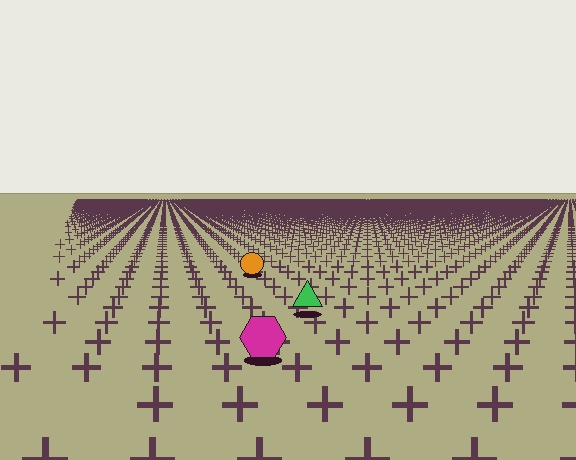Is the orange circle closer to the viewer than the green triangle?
No. The green triangle is closer — you can tell from the texture gradient: the ground texture is coarser near it.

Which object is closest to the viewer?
The magenta hexagon is closest. The texture marks near it are larger and more spread out.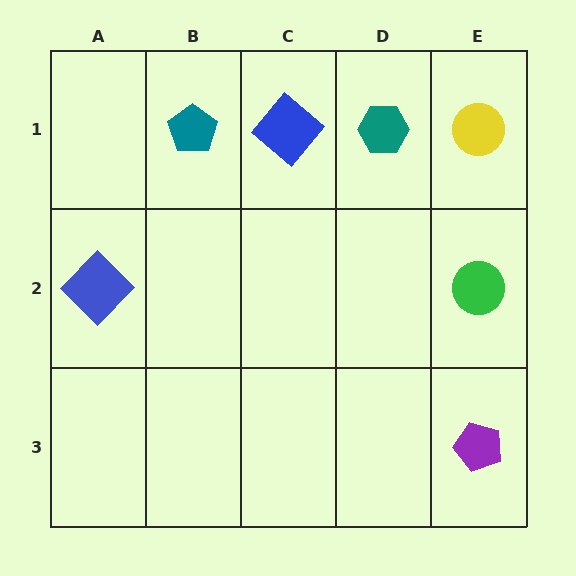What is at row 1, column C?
A blue diamond.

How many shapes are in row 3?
1 shape.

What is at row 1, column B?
A teal pentagon.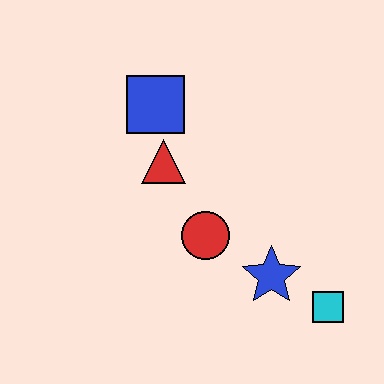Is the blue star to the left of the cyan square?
Yes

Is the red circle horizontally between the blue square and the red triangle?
No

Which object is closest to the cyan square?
The blue star is closest to the cyan square.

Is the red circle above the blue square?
No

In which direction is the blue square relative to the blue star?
The blue square is above the blue star.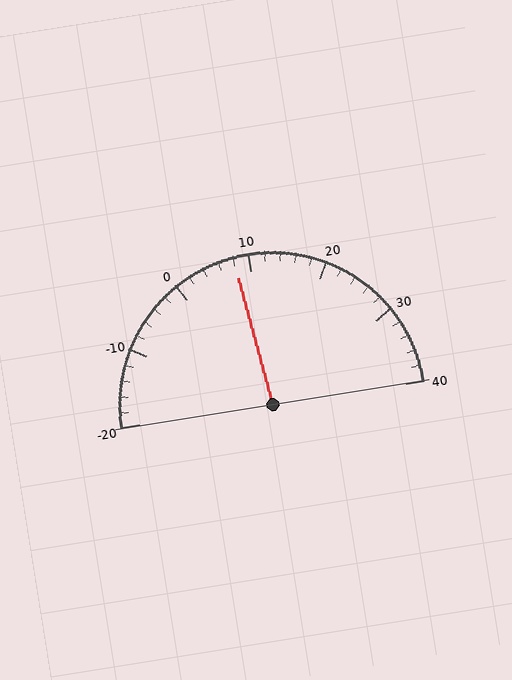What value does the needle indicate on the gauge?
The needle indicates approximately 8.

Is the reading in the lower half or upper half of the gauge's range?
The reading is in the lower half of the range (-20 to 40).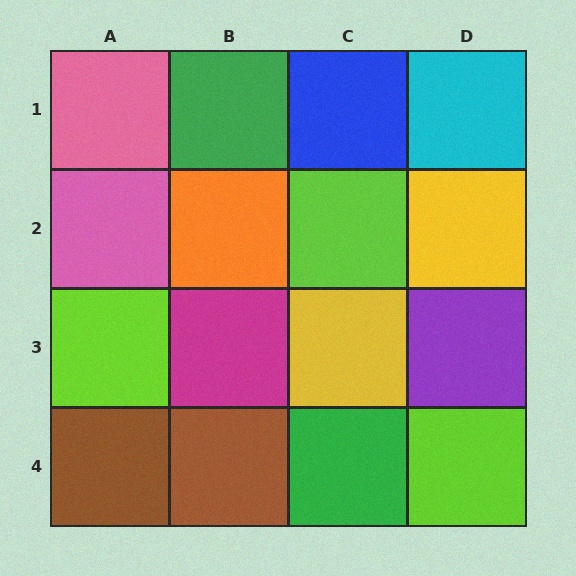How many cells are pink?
2 cells are pink.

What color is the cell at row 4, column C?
Green.